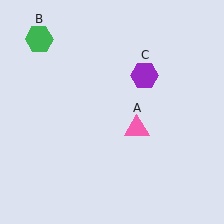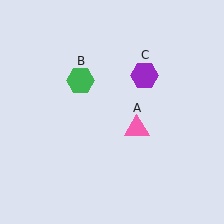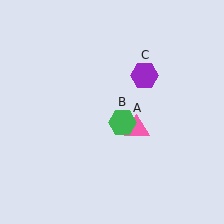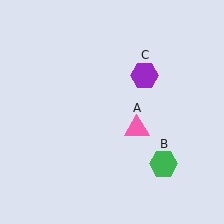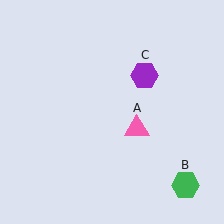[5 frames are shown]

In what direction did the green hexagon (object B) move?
The green hexagon (object B) moved down and to the right.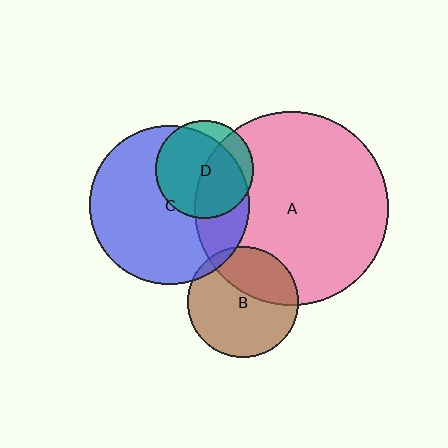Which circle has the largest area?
Circle A (pink).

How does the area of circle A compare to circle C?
Approximately 1.5 times.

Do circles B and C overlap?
Yes.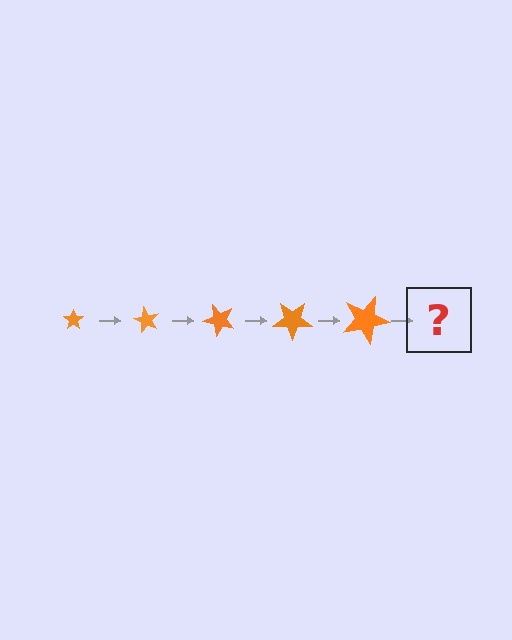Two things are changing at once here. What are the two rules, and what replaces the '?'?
The two rules are that the star grows larger each step and it rotates 60 degrees each step. The '?' should be a star, larger than the previous one and rotated 300 degrees from the start.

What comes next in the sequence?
The next element should be a star, larger than the previous one and rotated 300 degrees from the start.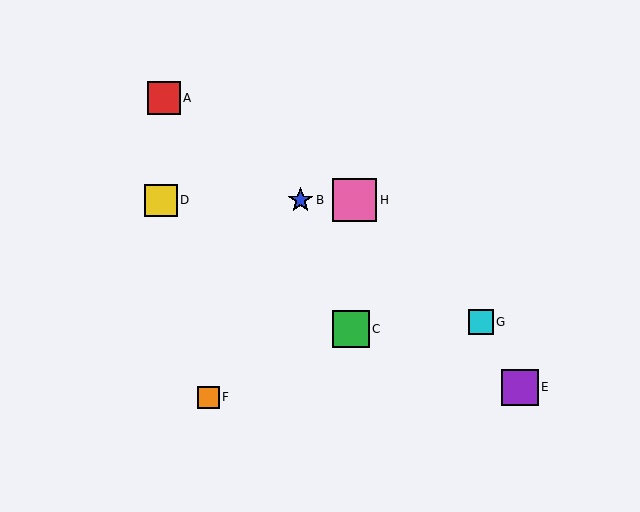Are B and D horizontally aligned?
Yes, both are at y≈200.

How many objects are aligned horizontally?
3 objects (B, D, H) are aligned horizontally.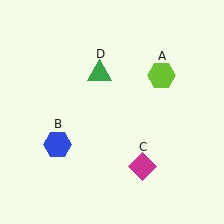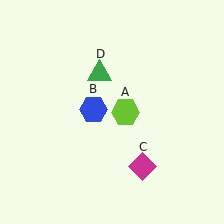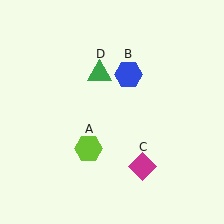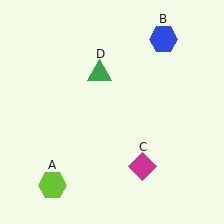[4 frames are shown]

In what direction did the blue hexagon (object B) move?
The blue hexagon (object B) moved up and to the right.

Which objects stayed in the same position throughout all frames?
Magenta diamond (object C) and green triangle (object D) remained stationary.